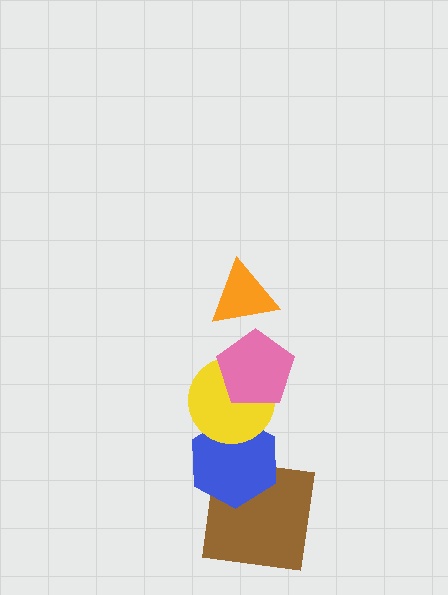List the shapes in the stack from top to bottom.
From top to bottom: the orange triangle, the pink pentagon, the yellow circle, the blue hexagon, the brown square.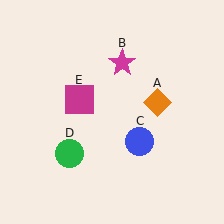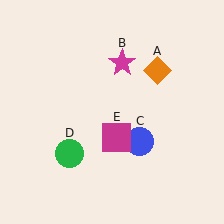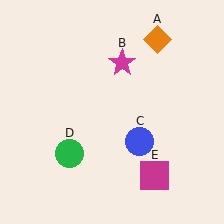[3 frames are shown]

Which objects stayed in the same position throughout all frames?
Magenta star (object B) and blue circle (object C) and green circle (object D) remained stationary.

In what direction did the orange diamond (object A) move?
The orange diamond (object A) moved up.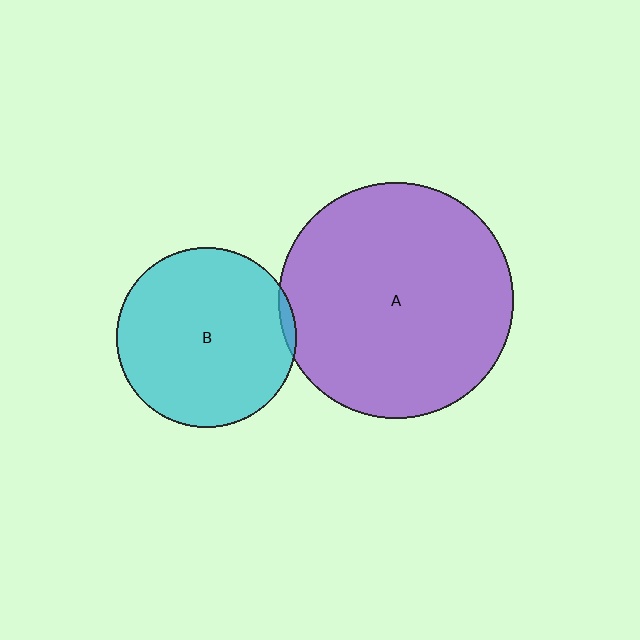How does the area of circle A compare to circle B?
Approximately 1.7 times.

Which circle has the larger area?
Circle A (purple).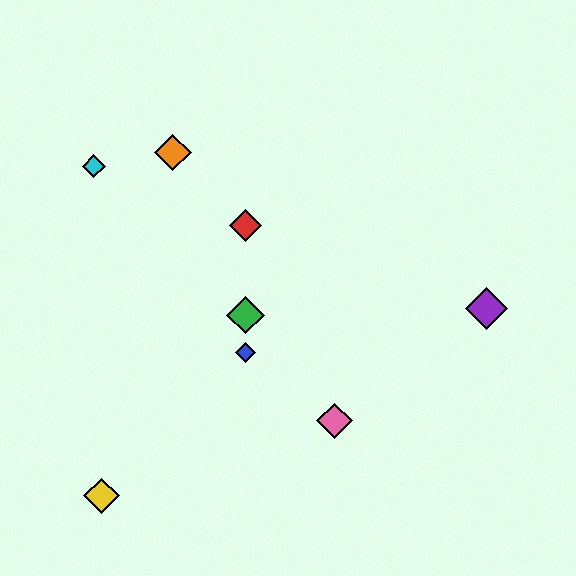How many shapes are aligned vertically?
3 shapes (the red diamond, the blue diamond, the green diamond) are aligned vertically.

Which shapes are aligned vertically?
The red diamond, the blue diamond, the green diamond are aligned vertically.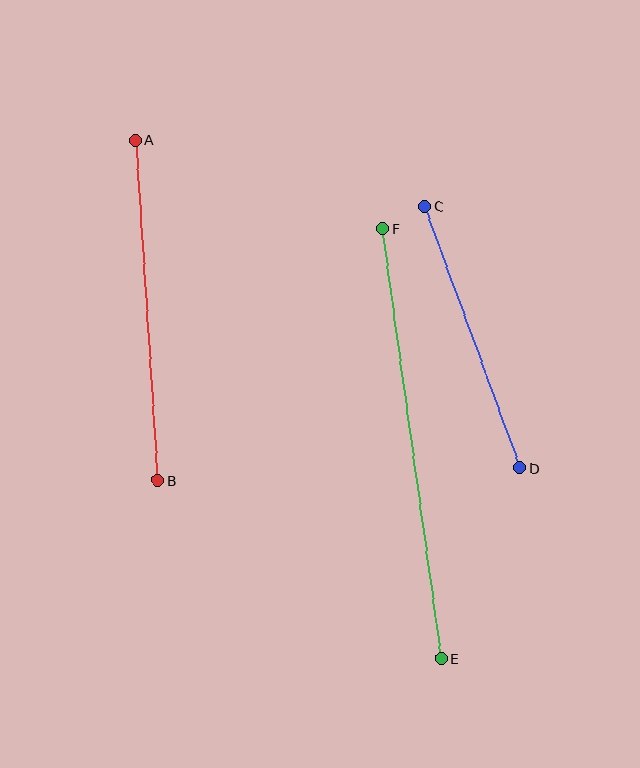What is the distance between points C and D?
The distance is approximately 279 pixels.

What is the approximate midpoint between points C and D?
The midpoint is at approximately (472, 337) pixels.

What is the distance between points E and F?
The distance is approximately 434 pixels.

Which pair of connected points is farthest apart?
Points E and F are farthest apart.